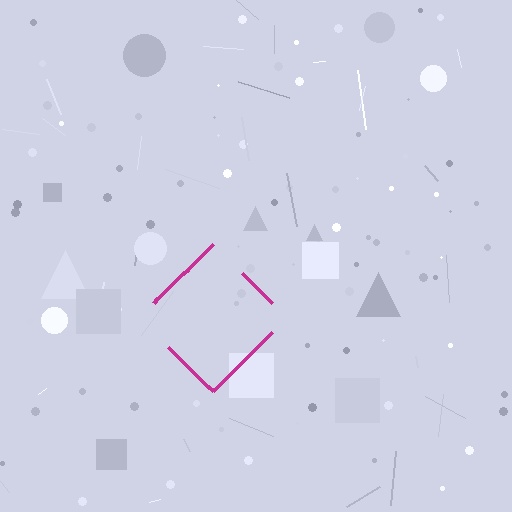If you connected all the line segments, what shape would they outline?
They would outline a diamond.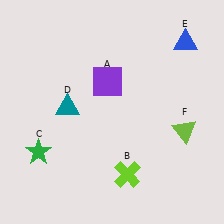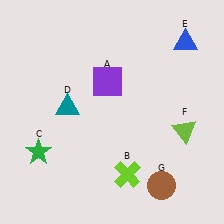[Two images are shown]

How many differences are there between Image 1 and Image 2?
There is 1 difference between the two images.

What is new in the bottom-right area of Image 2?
A brown circle (G) was added in the bottom-right area of Image 2.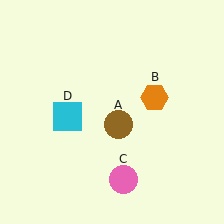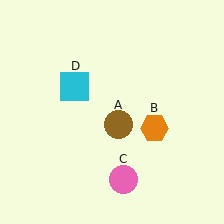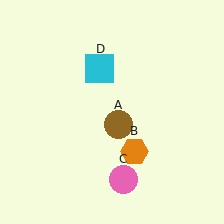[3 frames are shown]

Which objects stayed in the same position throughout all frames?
Brown circle (object A) and pink circle (object C) remained stationary.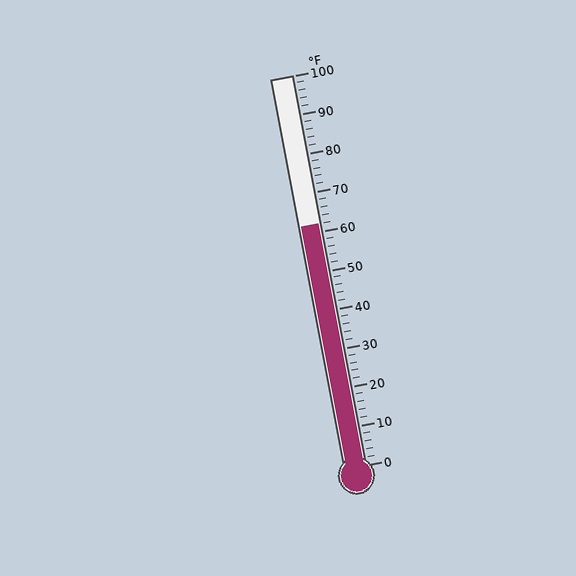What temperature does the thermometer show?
The thermometer shows approximately 62°F.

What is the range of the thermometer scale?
The thermometer scale ranges from 0°F to 100°F.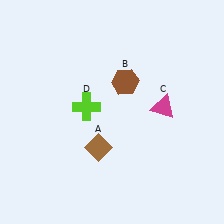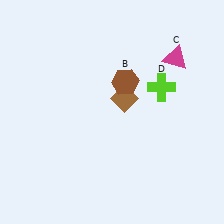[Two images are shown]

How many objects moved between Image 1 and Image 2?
3 objects moved between the two images.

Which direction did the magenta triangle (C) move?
The magenta triangle (C) moved up.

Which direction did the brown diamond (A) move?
The brown diamond (A) moved up.